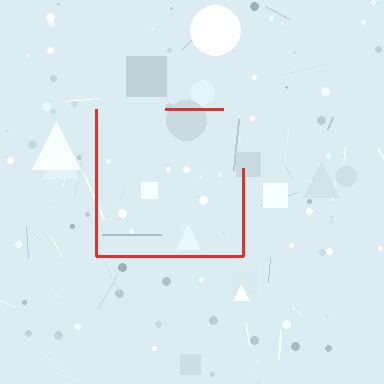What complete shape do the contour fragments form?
The contour fragments form a square.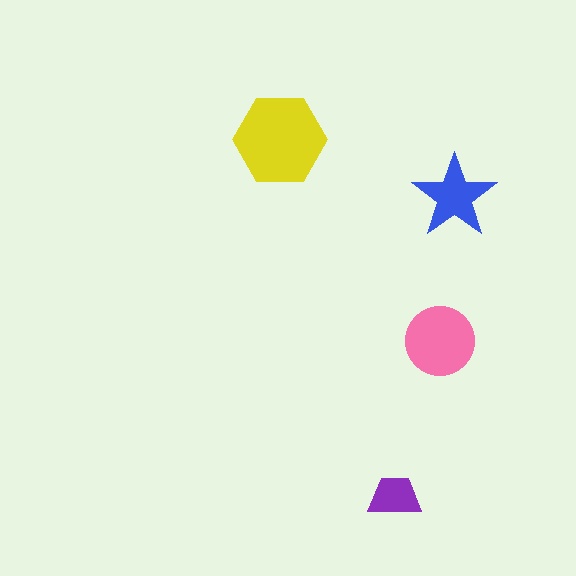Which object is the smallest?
The purple trapezoid.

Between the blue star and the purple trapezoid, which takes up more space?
The blue star.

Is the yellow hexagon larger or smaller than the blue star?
Larger.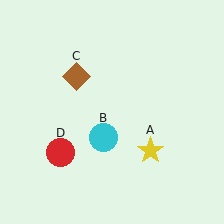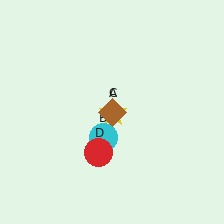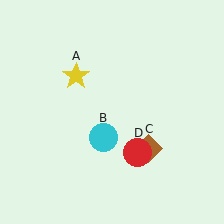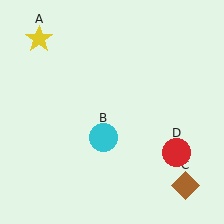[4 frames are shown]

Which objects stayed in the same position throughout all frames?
Cyan circle (object B) remained stationary.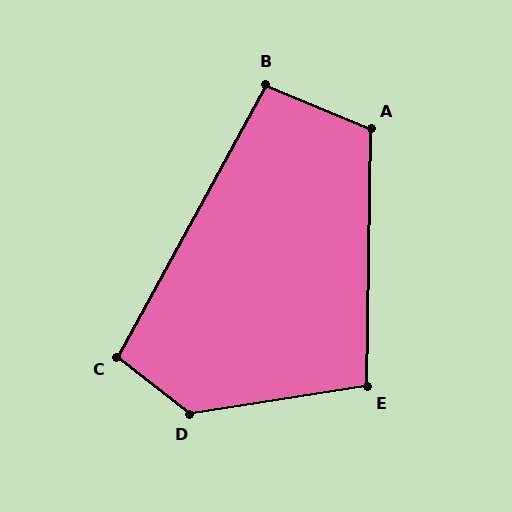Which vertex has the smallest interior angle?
B, at approximately 96 degrees.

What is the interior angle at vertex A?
Approximately 112 degrees (obtuse).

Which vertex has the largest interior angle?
D, at approximately 133 degrees.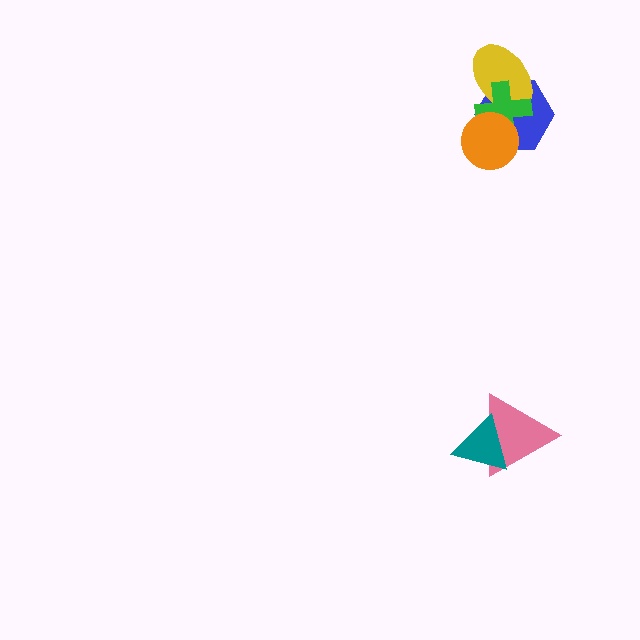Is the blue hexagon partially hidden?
Yes, it is partially covered by another shape.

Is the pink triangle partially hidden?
Yes, it is partially covered by another shape.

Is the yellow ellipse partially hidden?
Yes, it is partially covered by another shape.